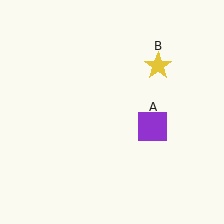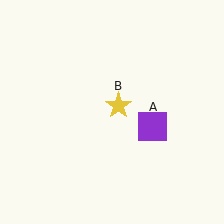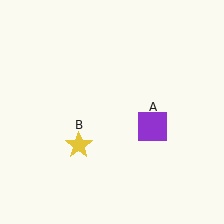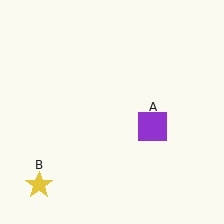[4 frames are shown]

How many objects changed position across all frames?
1 object changed position: yellow star (object B).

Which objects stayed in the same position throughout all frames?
Purple square (object A) remained stationary.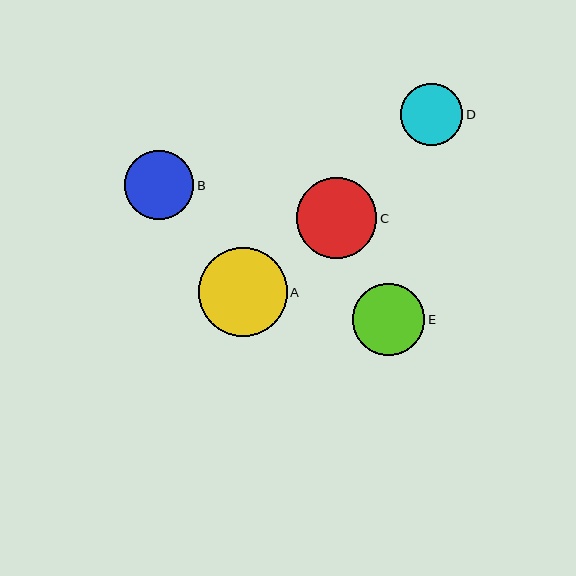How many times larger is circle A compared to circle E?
Circle A is approximately 1.2 times the size of circle E.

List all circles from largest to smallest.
From largest to smallest: A, C, E, B, D.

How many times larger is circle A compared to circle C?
Circle A is approximately 1.1 times the size of circle C.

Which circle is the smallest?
Circle D is the smallest with a size of approximately 62 pixels.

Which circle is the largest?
Circle A is the largest with a size of approximately 89 pixels.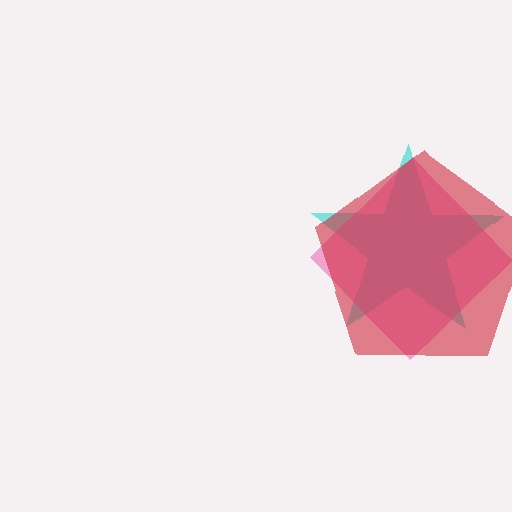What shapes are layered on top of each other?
The layered shapes are: a cyan star, a pink diamond, a red pentagon.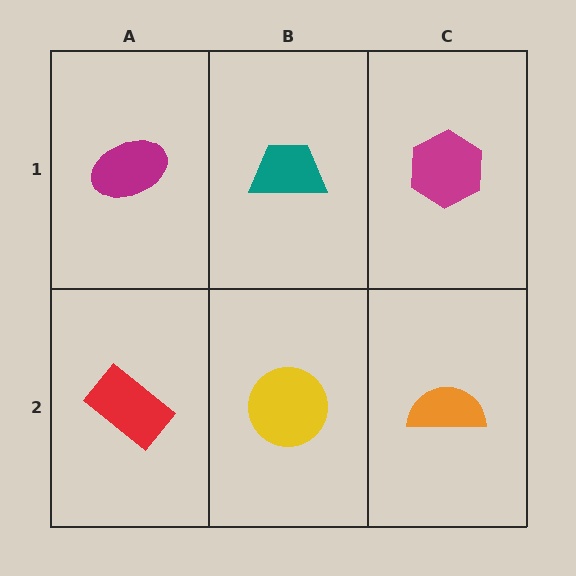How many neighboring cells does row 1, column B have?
3.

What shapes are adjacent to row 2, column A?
A magenta ellipse (row 1, column A), a yellow circle (row 2, column B).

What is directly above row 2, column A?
A magenta ellipse.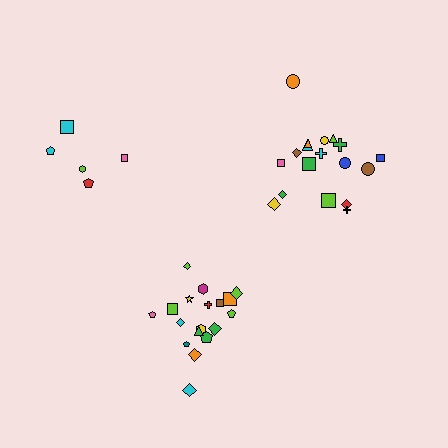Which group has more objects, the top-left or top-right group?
The top-right group.